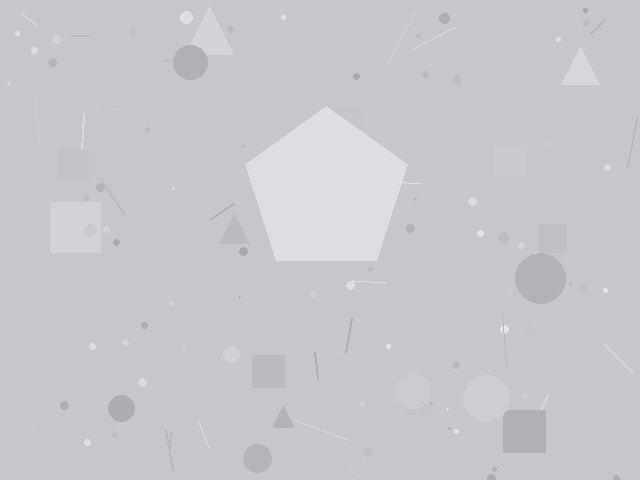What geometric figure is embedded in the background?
A pentagon is embedded in the background.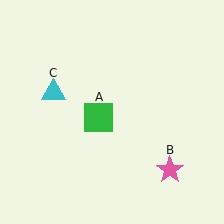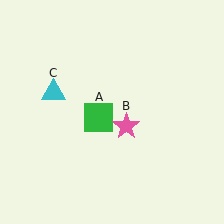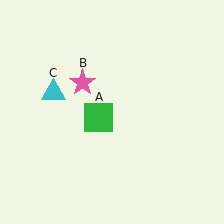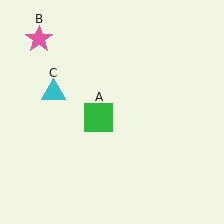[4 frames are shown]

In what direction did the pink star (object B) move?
The pink star (object B) moved up and to the left.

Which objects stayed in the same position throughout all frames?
Green square (object A) and cyan triangle (object C) remained stationary.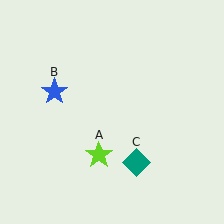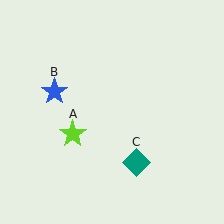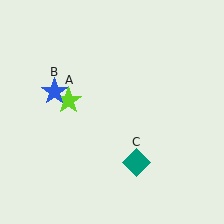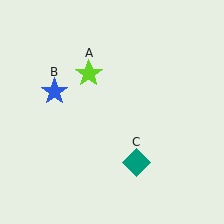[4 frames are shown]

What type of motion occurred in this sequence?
The lime star (object A) rotated clockwise around the center of the scene.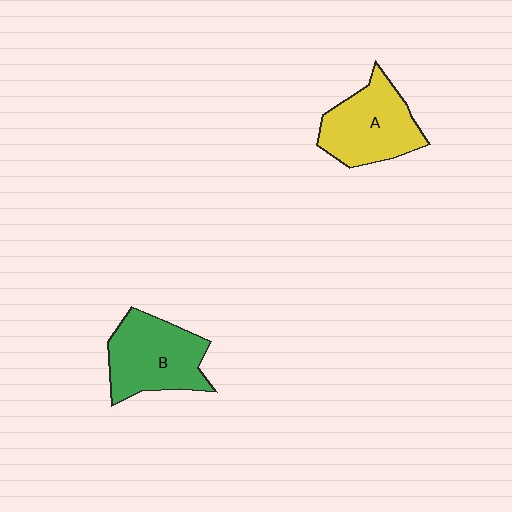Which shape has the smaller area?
Shape A (yellow).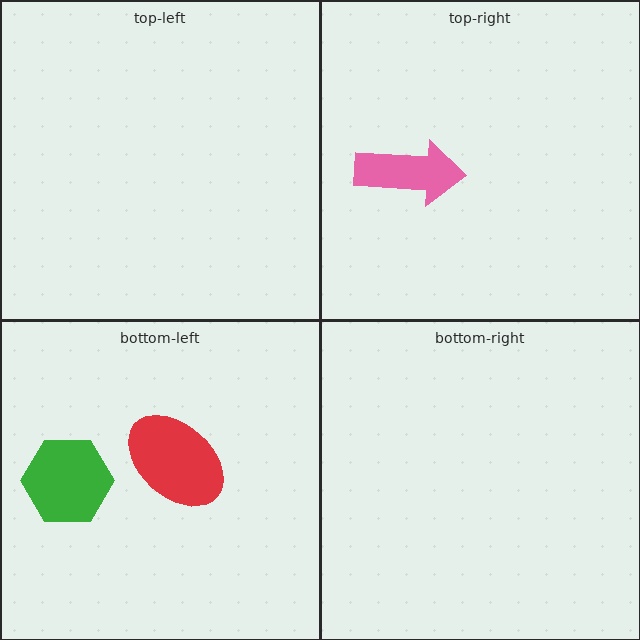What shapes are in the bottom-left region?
The red ellipse, the green hexagon.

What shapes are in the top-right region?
The pink arrow.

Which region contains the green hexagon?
The bottom-left region.